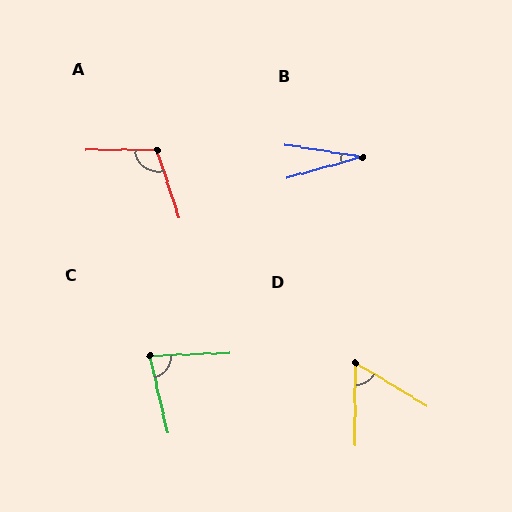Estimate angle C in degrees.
Approximately 79 degrees.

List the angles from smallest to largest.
B (24°), D (60°), C (79°), A (108°).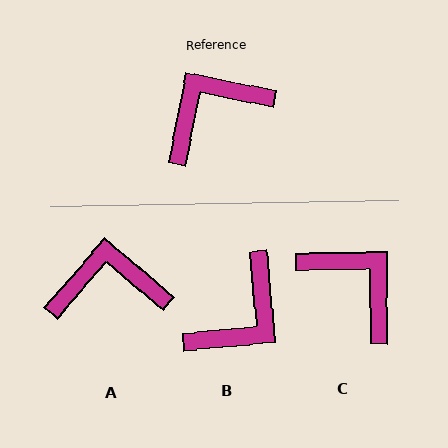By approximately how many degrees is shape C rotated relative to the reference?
Approximately 78 degrees clockwise.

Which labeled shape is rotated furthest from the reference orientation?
B, about 163 degrees away.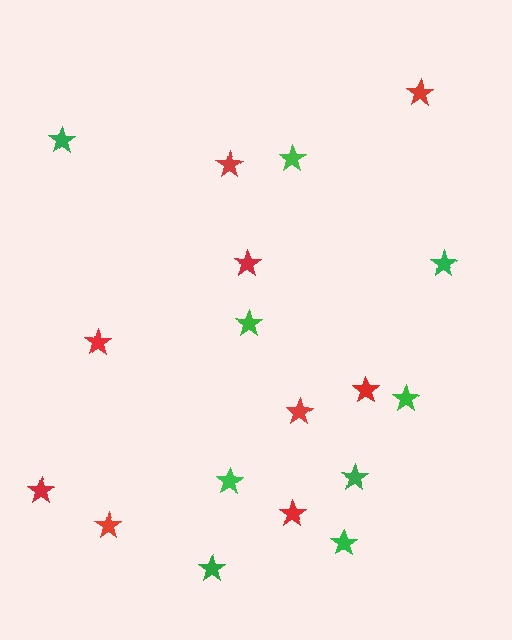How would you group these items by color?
There are 2 groups: one group of green stars (9) and one group of red stars (9).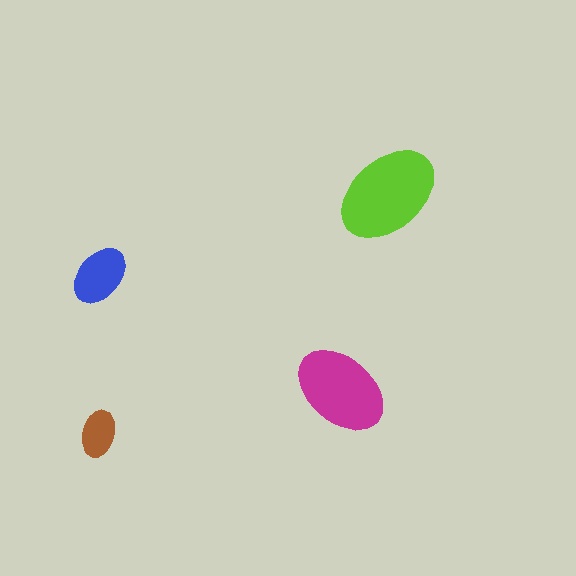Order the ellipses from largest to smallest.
the lime one, the magenta one, the blue one, the brown one.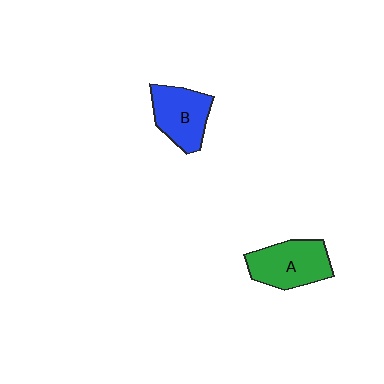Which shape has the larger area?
Shape A (green).